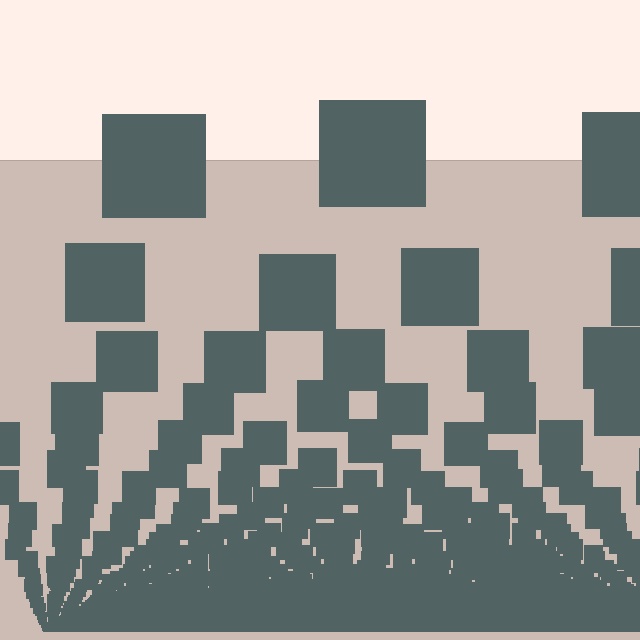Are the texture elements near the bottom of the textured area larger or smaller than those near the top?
Smaller. The gradient is inverted — elements near the bottom are smaller and denser.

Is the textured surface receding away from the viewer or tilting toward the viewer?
The surface appears to tilt toward the viewer. Texture elements get larger and sparser toward the top.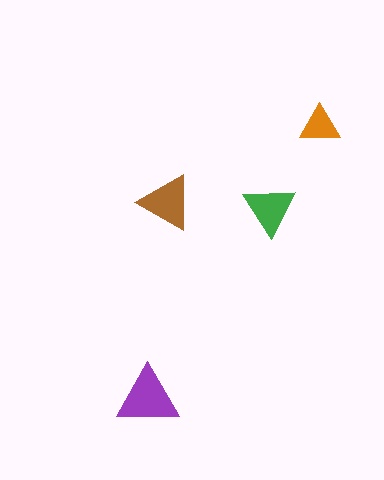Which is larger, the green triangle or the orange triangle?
The green one.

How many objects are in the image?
There are 4 objects in the image.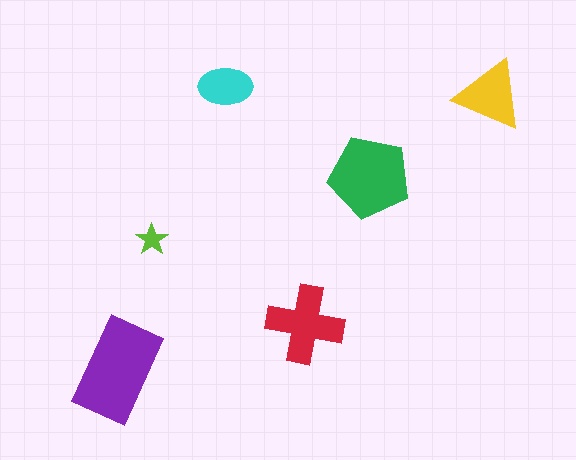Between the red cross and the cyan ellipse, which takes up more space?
The red cross.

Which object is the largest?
The purple rectangle.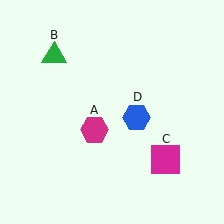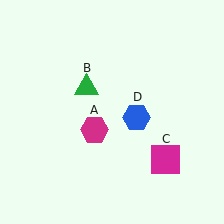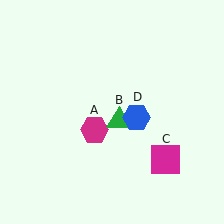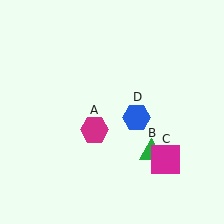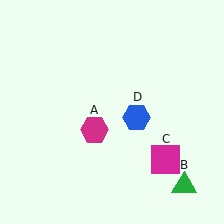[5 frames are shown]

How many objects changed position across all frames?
1 object changed position: green triangle (object B).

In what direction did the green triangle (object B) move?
The green triangle (object B) moved down and to the right.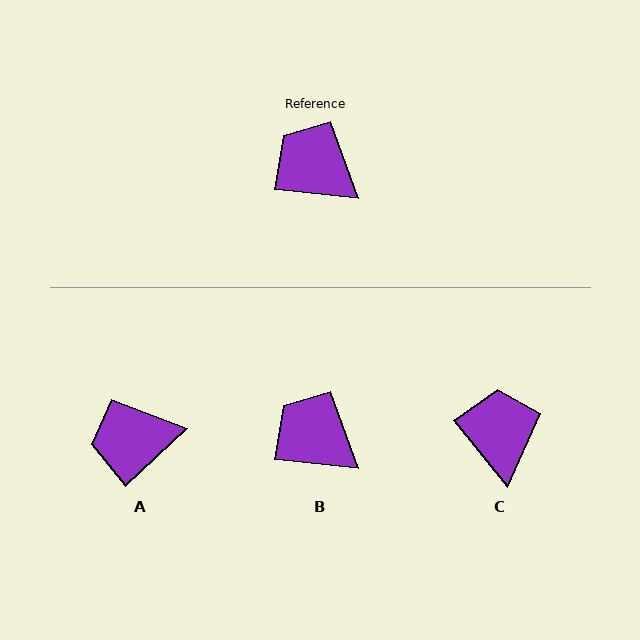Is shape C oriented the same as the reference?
No, it is off by about 45 degrees.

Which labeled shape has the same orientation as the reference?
B.